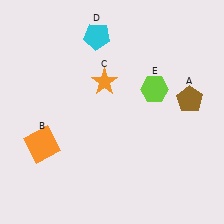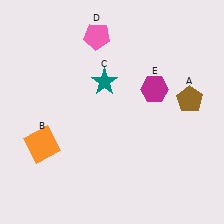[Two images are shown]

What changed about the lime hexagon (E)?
In Image 1, E is lime. In Image 2, it changed to magenta.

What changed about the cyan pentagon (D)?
In Image 1, D is cyan. In Image 2, it changed to pink.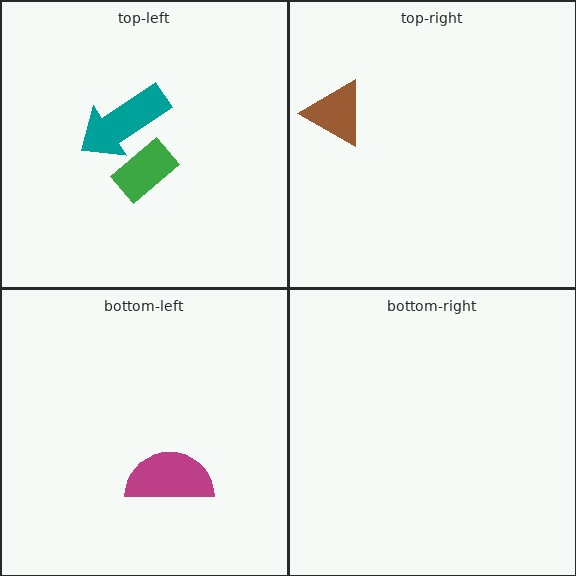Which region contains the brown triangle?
The top-right region.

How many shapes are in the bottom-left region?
1.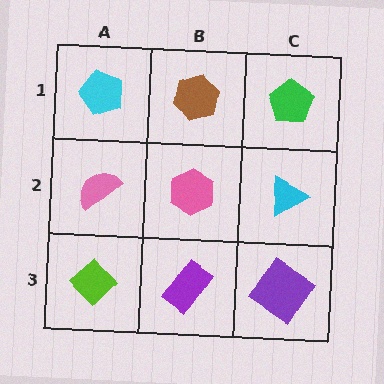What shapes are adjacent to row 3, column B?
A pink hexagon (row 2, column B), a lime diamond (row 3, column A), a purple diamond (row 3, column C).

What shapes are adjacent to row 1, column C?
A cyan triangle (row 2, column C), a brown hexagon (row 1, column B).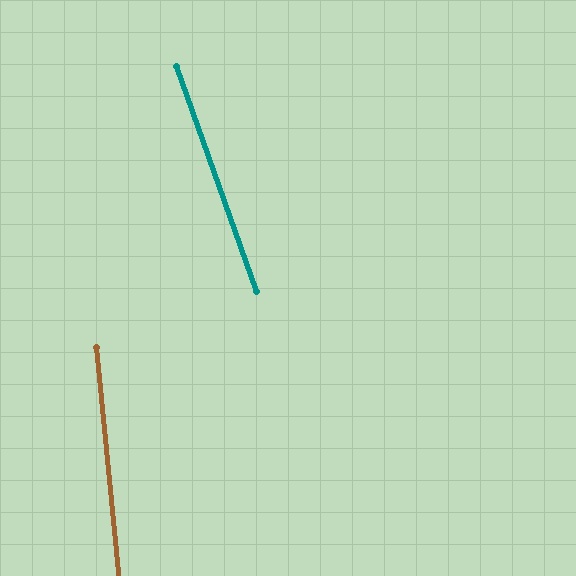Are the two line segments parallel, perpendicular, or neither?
Neither parallel nor perpendicular — they differ by about 14°.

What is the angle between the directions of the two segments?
Approximately 14 degrees.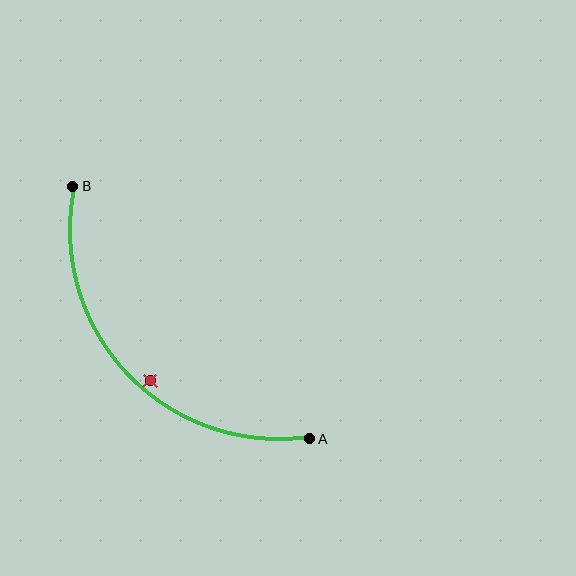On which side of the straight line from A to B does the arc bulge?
The arc bulges below and to the left of the straight line connecting A and B.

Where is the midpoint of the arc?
The arc midpoint is the point on the curve farthest from the straight line joining A and B. It sits below and to the left of that line.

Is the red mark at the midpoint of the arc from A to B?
No — the red mark does not lie on the arc at all. It sits slightly inside the curve.